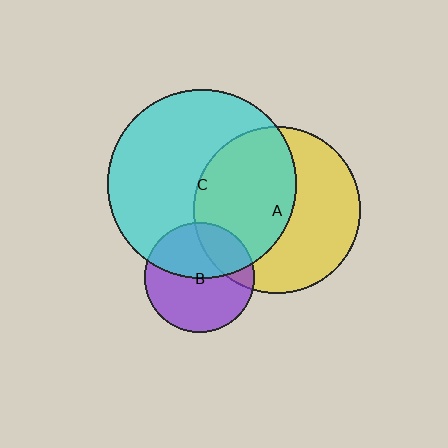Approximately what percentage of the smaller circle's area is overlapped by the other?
Approximately 50%.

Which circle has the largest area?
Circle C (cyan).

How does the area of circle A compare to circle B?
Approximately 2.3 times.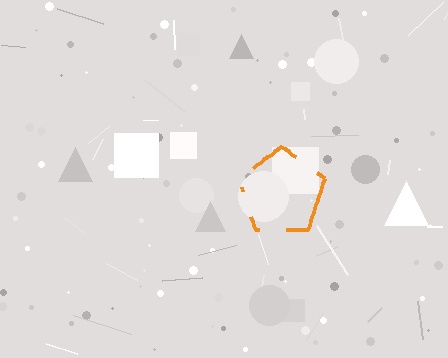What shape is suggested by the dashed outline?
The dashed outline suggests a pentagon.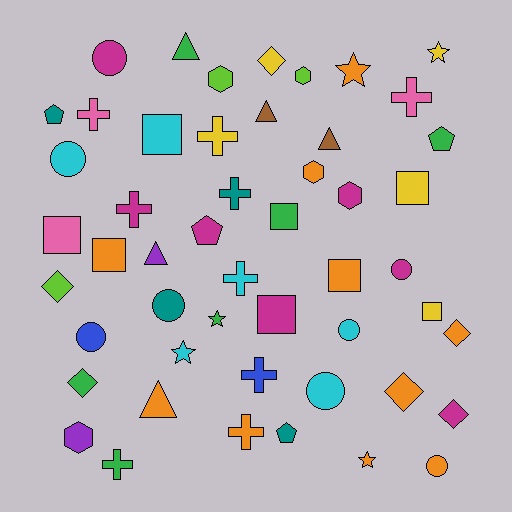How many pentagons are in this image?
There are 4 pentagons.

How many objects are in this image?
There are 50 objects.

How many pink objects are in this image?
There are 3 pink objects.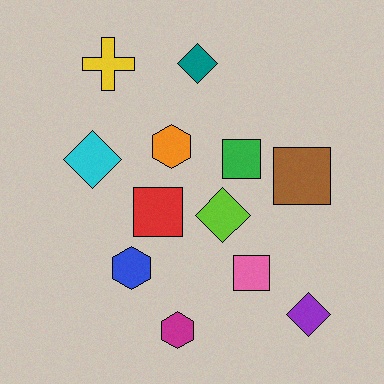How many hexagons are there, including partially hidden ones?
There are 3 hexagons.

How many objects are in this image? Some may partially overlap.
There are 12 objects.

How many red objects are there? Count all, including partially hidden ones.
There is 1 red object.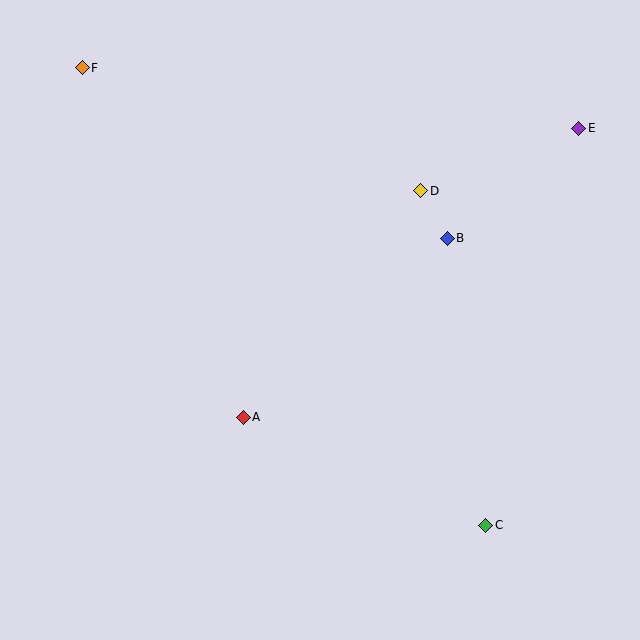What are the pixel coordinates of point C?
Point C is at (486, 525).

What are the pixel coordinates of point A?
Point A is at (243, 417).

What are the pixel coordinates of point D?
Point D is at (421, 191).